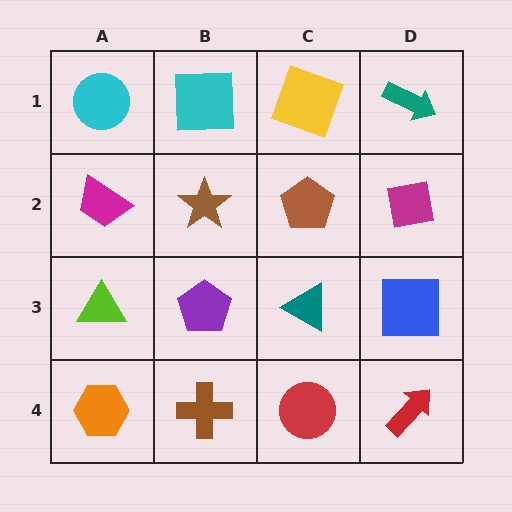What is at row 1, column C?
A yellow square.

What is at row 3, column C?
A teal triangle.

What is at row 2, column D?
A magenta square.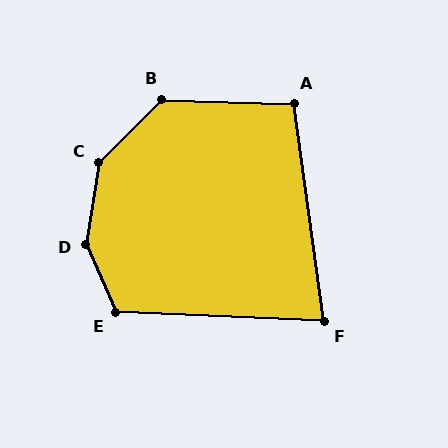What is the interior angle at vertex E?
Approximately 116 degrees (obtuse).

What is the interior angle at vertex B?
Approximately 133 degrees (obtuse).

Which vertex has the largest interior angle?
D, at approximately 147 degrees.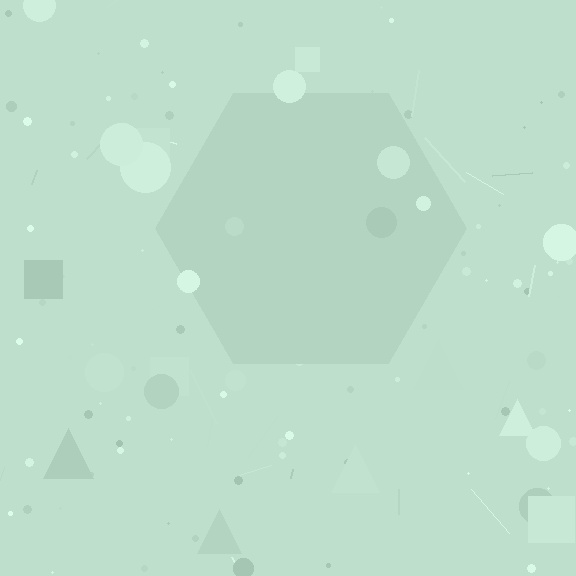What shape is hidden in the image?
A hexagon is hidden in the image.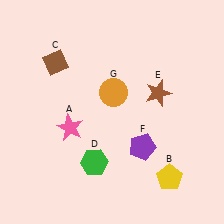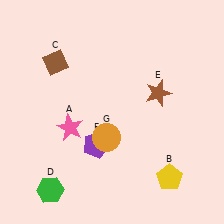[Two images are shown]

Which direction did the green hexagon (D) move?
The green hexagon (D) moved left.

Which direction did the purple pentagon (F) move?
The purple pentagon (F) moved left.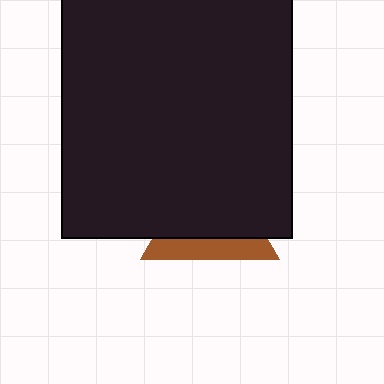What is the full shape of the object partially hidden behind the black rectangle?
The partially hidden object is a brown triangle.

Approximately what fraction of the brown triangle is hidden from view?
Roughly 70% of the brown triangle is hidden behind the black rectangle.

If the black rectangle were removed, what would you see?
You would see the complete brown triangle.